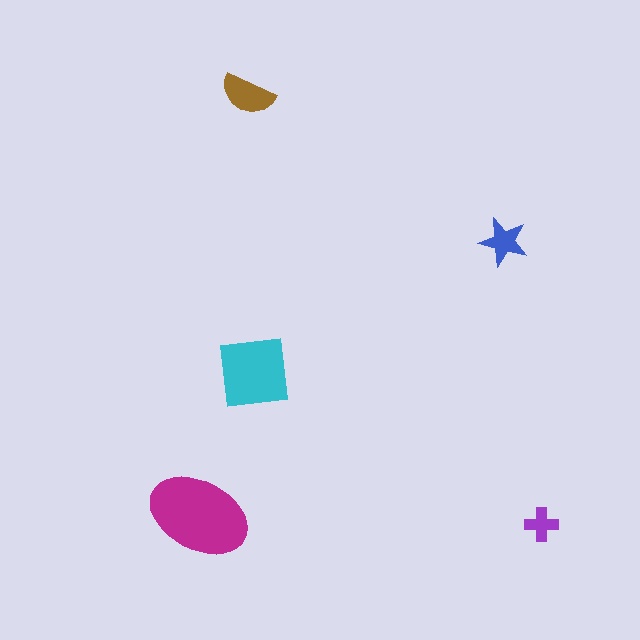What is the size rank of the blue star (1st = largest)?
4th.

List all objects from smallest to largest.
The purple cross, the blue star, the brown semicircle, the cyan square, the magenta ellipse.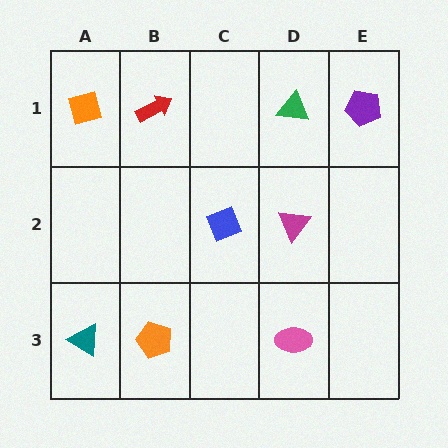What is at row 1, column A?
An orange square.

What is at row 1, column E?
A purple pentagon.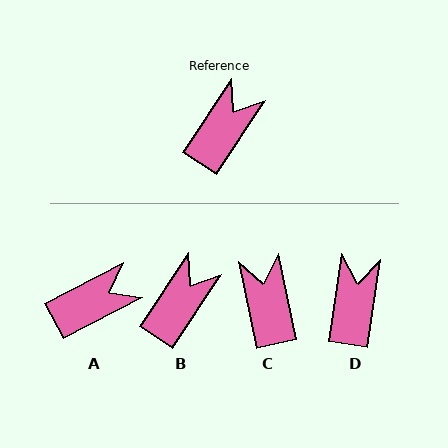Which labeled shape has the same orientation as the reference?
B.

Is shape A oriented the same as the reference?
No, it is off by about 29 degrees.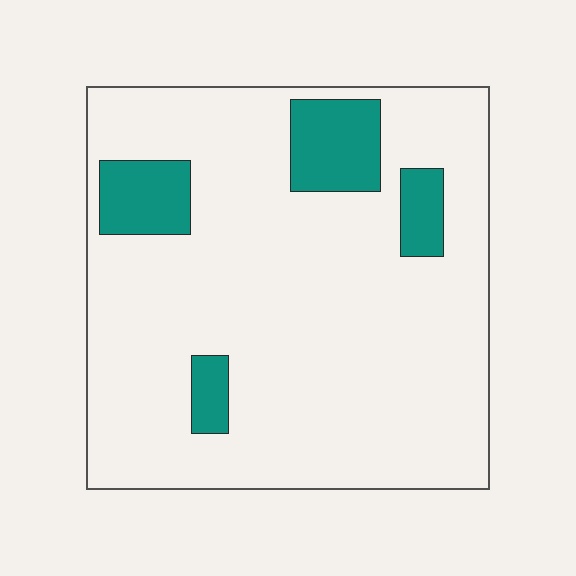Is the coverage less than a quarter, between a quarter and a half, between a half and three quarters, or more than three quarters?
Less than a quarter.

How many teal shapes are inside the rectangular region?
4.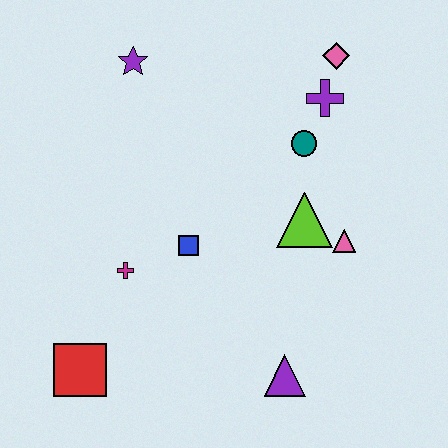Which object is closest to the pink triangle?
The lime triangle is closest to the pink triangle.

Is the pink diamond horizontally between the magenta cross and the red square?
No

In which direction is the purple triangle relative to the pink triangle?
The purple triangle is below the pink triangle.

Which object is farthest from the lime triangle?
The red square is farthest from the lime triangle.